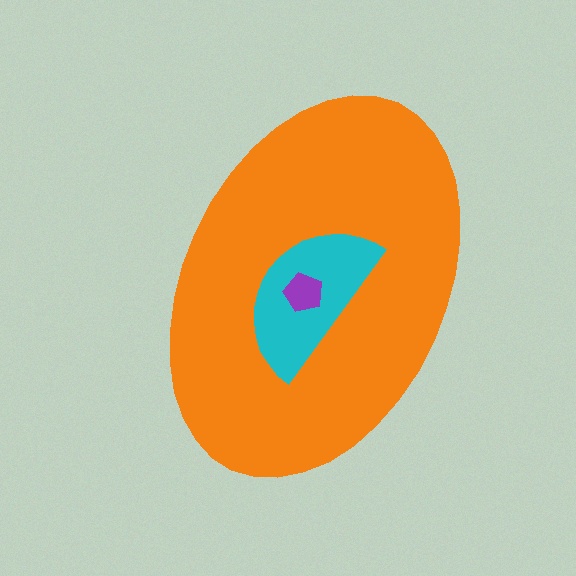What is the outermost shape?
The orange ellipse.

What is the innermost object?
The purple pentagon.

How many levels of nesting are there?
3.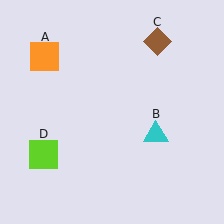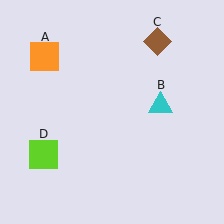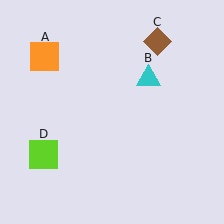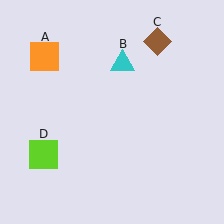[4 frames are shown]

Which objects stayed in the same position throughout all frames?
Orange square (object A) and brown diamond (object C) and lime square (object D) remained stationary.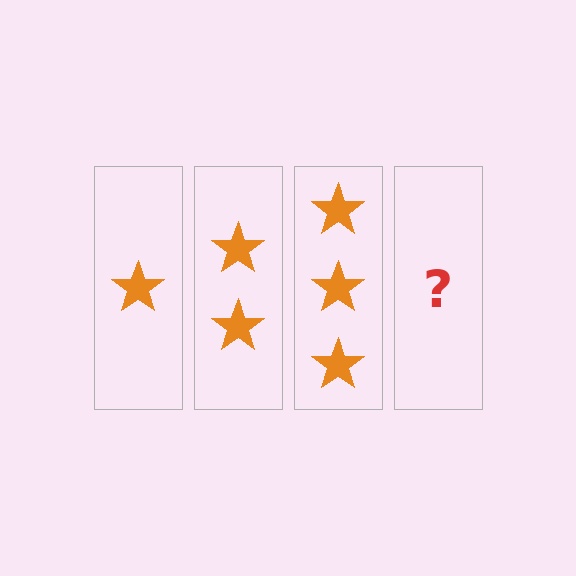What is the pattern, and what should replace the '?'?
The pattern is that each step adds one more star. The '?' should be 4 stars.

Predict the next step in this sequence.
The next step is 4 stars.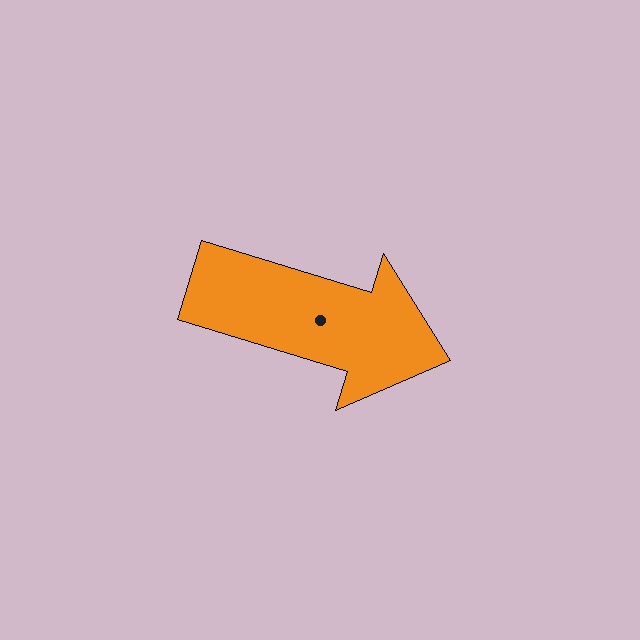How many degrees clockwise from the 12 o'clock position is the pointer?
Approximately 107 degrees.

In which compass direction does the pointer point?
East.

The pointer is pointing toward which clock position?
Roughly 4 o'clock.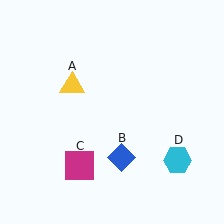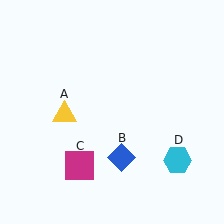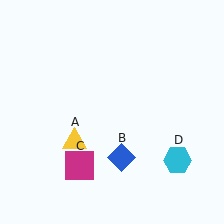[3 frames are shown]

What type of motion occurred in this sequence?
The yellow triangle (object A) rotated counterclockwise around the center of the scene.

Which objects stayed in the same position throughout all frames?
Blue diamond (object B) and magenta square (object C) and cyan hexagon (object D) remained stationary.